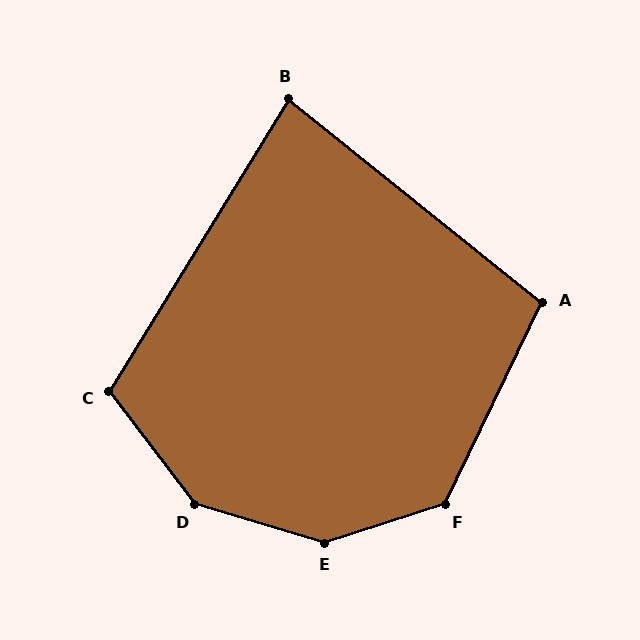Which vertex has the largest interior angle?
E, at approximately 146 degrees.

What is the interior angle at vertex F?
Approximately 133 degrees (obtuse).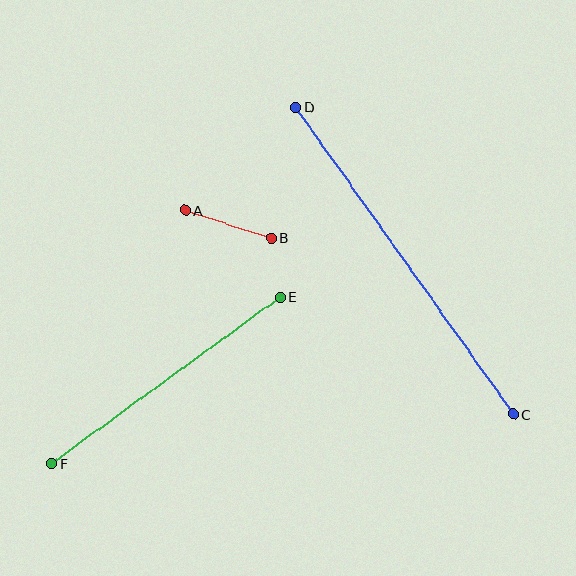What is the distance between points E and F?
The distance is approximately 283 pixels.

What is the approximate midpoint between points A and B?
The midpoint is at approximately (228, 224) pixels.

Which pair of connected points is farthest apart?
Points C and D are farthest apart.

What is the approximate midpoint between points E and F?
The midpoint is at approximately (166, 380) pixels.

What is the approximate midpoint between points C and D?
The midpoint is at approximately (405, 261) pixels.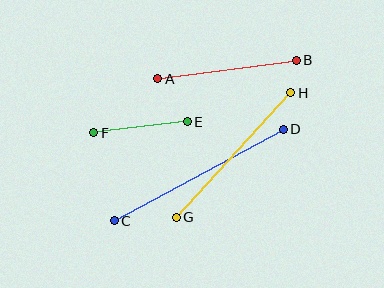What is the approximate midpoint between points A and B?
The midpoint is at approximately (227, 69) pixels.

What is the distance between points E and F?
The distance is approximately 95 pixels.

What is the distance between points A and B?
The distance is approximately 140 pixels.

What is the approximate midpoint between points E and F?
The midpoint is at approximately (141, 127) pixels.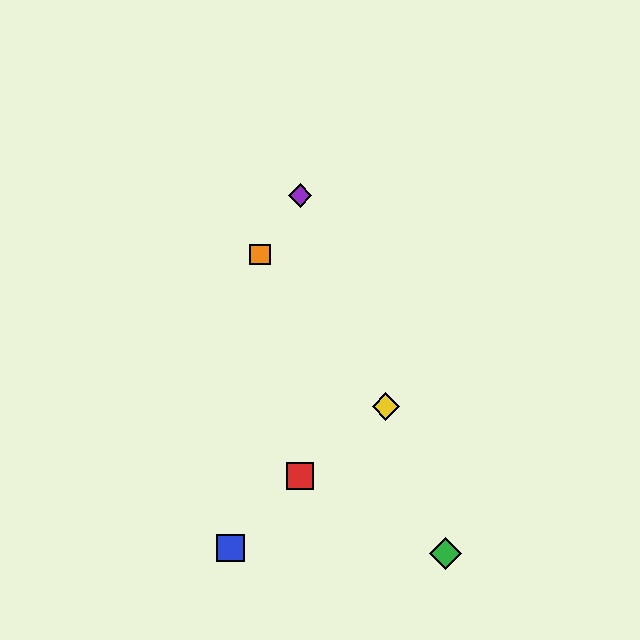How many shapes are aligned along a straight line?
3 shapes (the green diamond, the yellow diamond, the purple diamond) are aligned along a straight line.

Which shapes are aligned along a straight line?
The green diamond, the yellow diamond, the purple diamond are aligned along a straight line.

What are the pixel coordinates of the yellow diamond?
The yellow diamond is at (386, 406).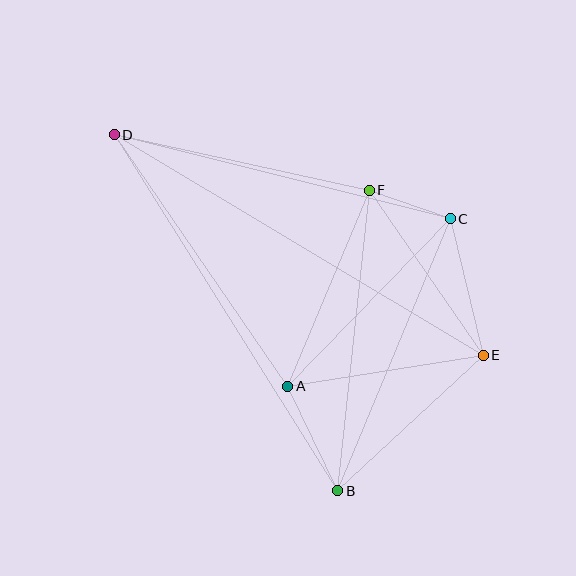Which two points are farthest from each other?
Points D and E are farthest from each other.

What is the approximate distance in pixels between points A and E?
The distance between A and E is approximately 198 pixels.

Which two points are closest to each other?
Points C and F are closest to each other.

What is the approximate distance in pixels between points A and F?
The distance between A and F is approximately 213 pixels.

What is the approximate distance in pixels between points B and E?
The distance between B and E is approximately 199 pixels.